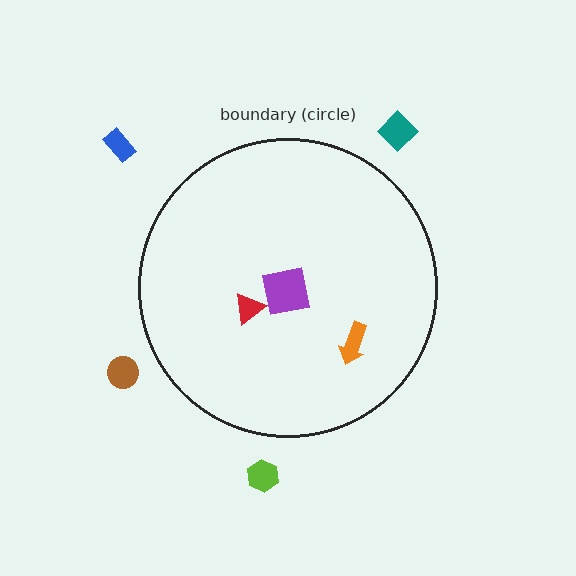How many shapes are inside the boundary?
3 inside, 4 outside.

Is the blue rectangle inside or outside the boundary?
Outside.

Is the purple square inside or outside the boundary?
Inside.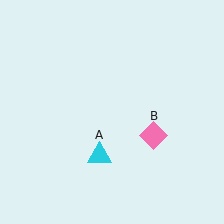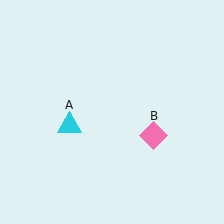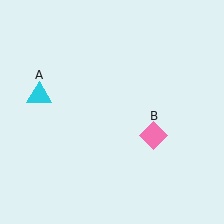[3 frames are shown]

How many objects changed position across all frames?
1 object changed position: cyan triangle (object A).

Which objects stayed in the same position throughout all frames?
Pink diamond (object B) remained stationary.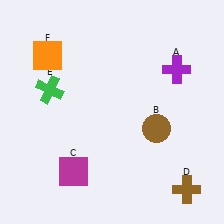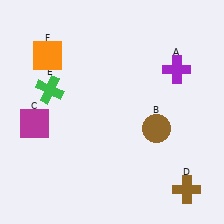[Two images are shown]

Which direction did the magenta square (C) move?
The magenta square (C) moved up.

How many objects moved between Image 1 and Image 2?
1 object moved between the two images.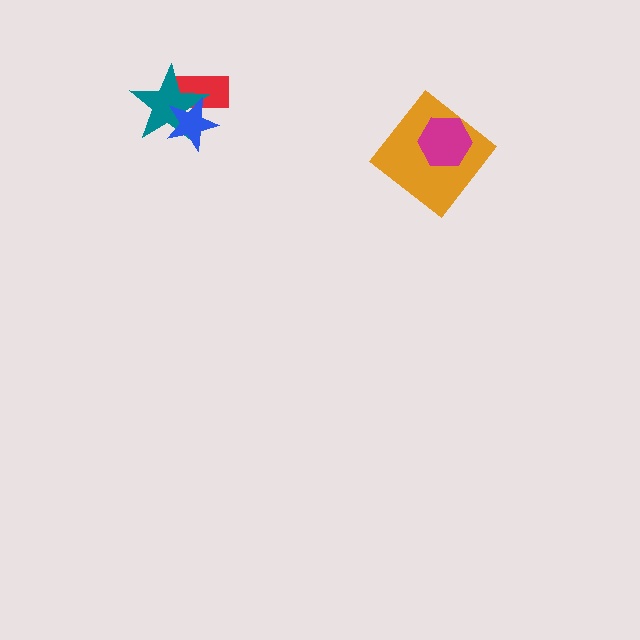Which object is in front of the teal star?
The blue star is in front of the teal star.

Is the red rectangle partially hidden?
Yes, it is partially covered by another shape.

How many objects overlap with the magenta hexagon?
1 object overlaps with the magenta hexagon.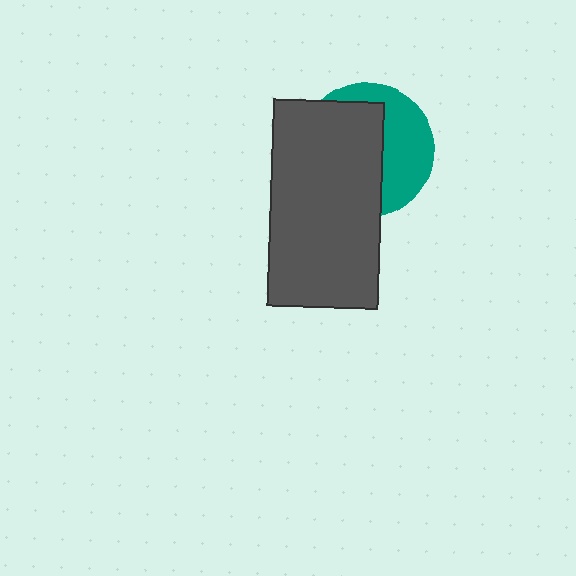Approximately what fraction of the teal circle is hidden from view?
Roughly 60% of the teal circle is hidden behind the dark gray rectangle.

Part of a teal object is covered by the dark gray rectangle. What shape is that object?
It is a circle.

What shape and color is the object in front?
The object in front is a dark gray rectangle.